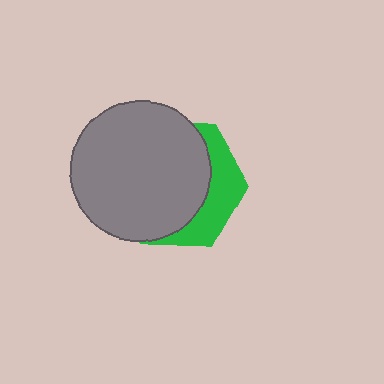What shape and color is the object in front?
The object in front is a gray circle.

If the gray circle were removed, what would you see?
You would see the complete green hexagon.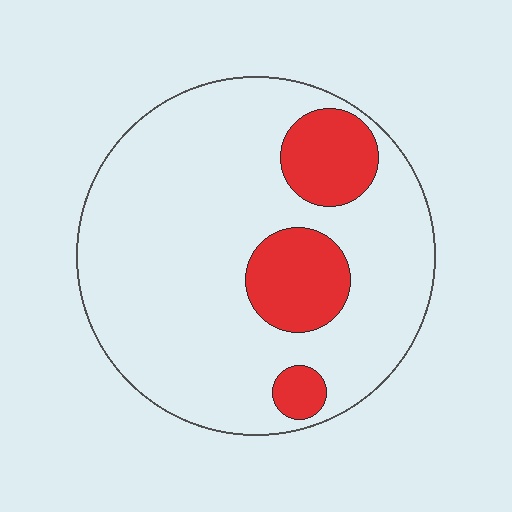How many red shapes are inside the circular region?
3.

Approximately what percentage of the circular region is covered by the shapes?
Approximately 20%.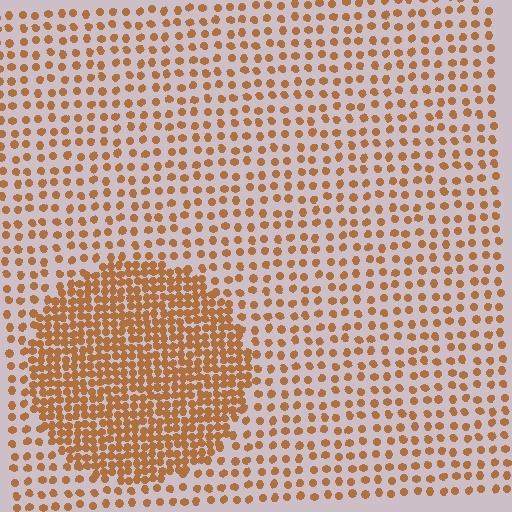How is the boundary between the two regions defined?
The boundary is defined by a change in element density (approximately 2.5x ratio). All elements are the same color, size, and shape.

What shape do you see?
I see a circle.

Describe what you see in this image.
The image contains small brown elements arranged at two different densities. A circle-shaped region is visible where the elements are more densely packed than the surrounding area.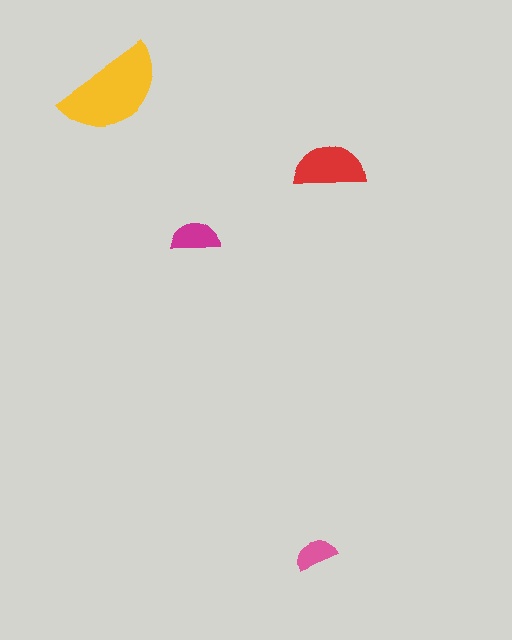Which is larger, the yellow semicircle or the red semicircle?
The yellow one.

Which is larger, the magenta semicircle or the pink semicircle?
The magenta one.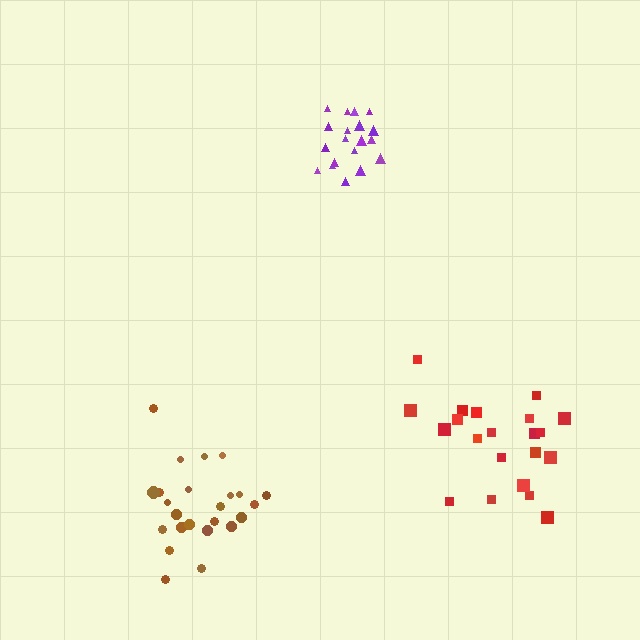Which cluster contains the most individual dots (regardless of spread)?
Brown (24).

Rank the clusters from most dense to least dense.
brown, purple, red.